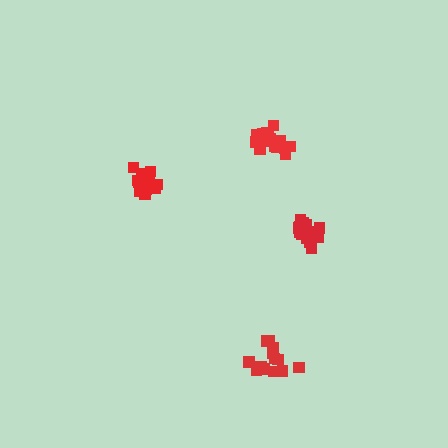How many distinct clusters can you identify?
There are 4 distinct clusters.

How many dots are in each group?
Group 1: 20 dots, Group 2: 16 dots, Group 3: 14 dots, Group 4: 17 dots (67 total).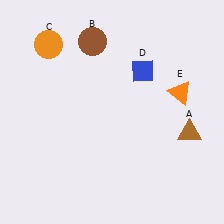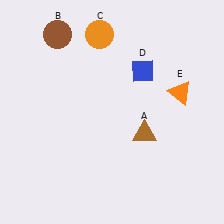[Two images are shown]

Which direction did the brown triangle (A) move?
The brown triangle (A) moved left.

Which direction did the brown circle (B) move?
The brown circle (B) moved left.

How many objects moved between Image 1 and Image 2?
3 objects moved between the two images.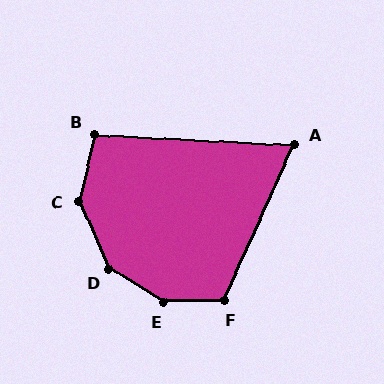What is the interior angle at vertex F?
Approximately 115 degrees (obtuse).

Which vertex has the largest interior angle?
E, at approximately 148 degrees.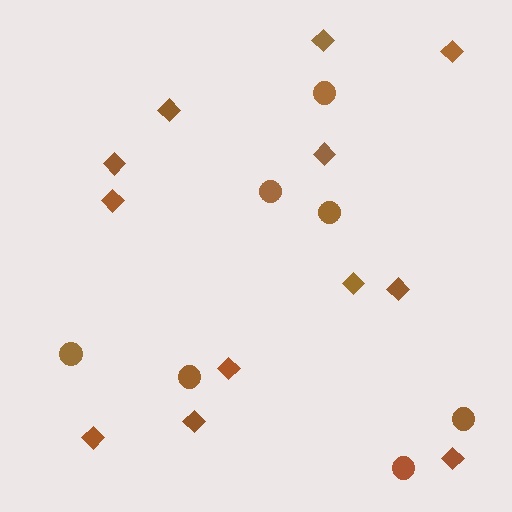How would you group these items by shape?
There are 2 groups: one group of diamonds (12) and one group of circles (7).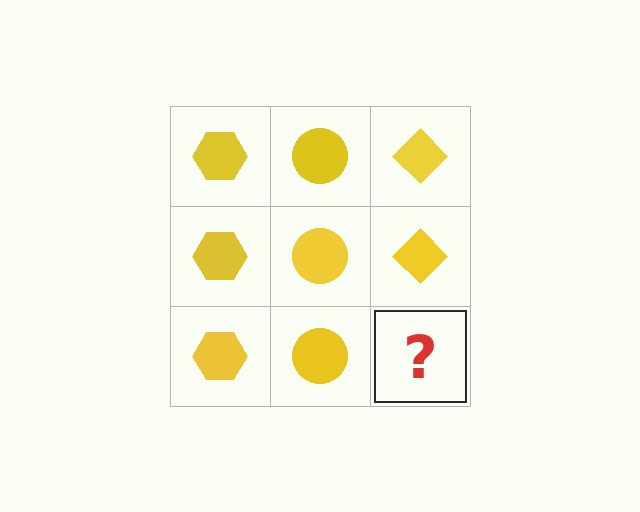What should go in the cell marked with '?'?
The missing cell should contain a yellow diamond.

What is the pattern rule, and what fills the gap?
The rule is that each column has a consistent shape. The gap should be filled with a yellow diamond.